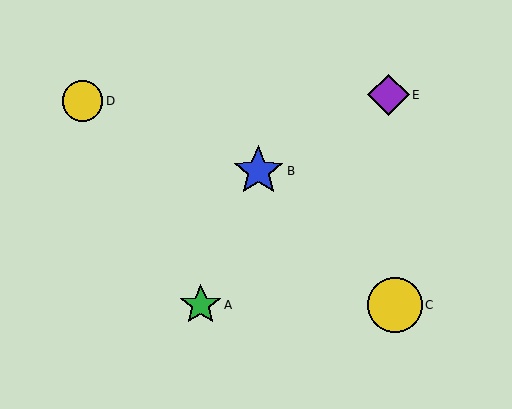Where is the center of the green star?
The center of the green star is at (201, 305).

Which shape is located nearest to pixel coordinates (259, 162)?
The blue star (labeled B) at (258, 171) is nearest to that location.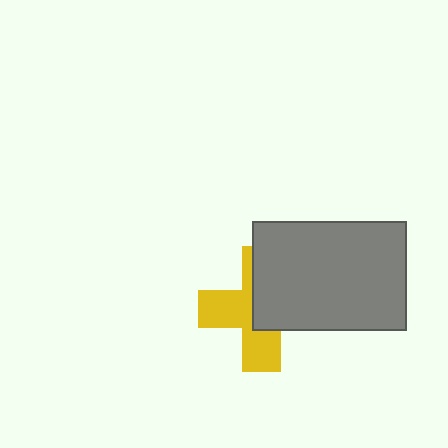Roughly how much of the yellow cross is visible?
About half of it is visible (roughly 50%).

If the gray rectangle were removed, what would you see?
You would see the complete yellow cross.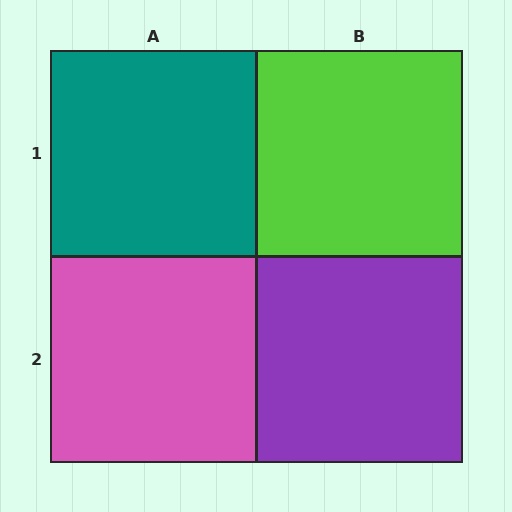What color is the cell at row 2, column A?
Pink.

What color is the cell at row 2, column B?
Purple.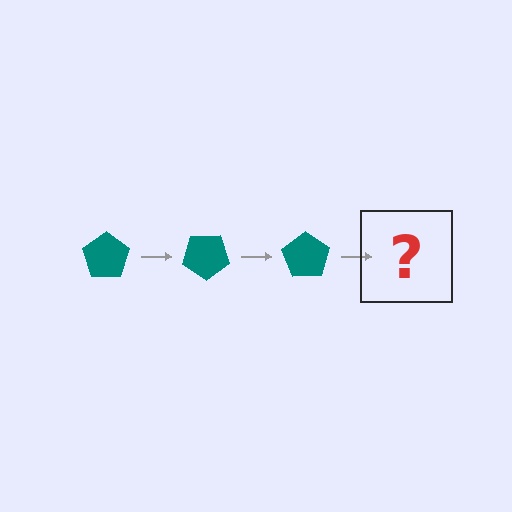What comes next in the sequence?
The next element should be a teal pentagon rotated 105 degrees.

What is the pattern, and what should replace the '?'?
The pattern is that the pentagon rotates 35 degrees each step. The '?' should be a teal pentagon rotated 105 degrees.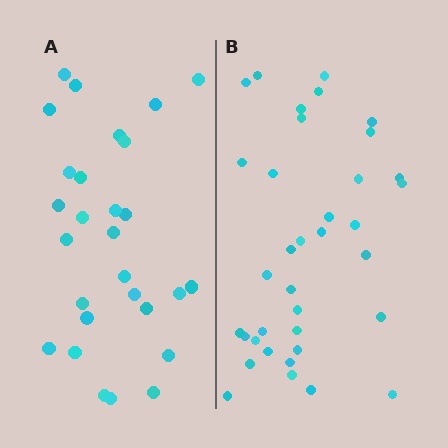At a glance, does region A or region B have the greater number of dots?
Region B (the right region) has more dots.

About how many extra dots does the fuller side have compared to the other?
Region B has roughly 8 or so more dots than region A.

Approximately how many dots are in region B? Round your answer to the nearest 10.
About 40 dots. (The exact count is 36, which rounds to 40.)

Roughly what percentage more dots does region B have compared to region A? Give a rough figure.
About 30% more.